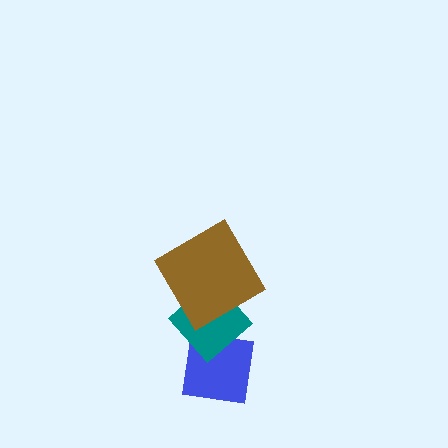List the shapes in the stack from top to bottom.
From top to bottom: the brown diamond, the teal diamond, the blue square.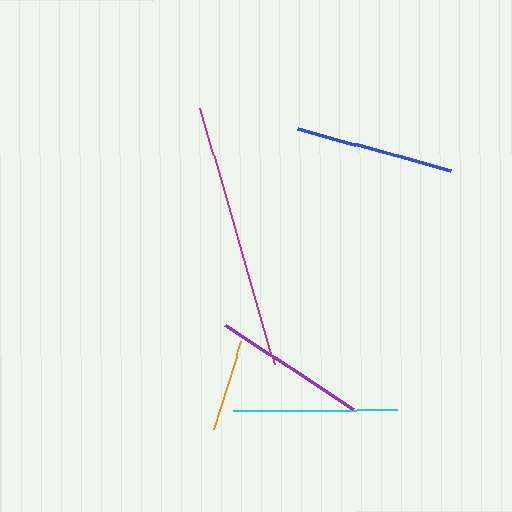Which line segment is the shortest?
The orange line is the shortest at approximately 92 pixels.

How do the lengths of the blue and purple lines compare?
The blue and purple lines are approximately the same length.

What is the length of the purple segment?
The purple segment is approximately 152 pixels long.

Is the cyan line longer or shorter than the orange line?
The cyan line is longer than the orange line.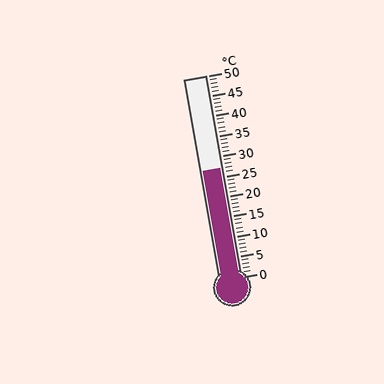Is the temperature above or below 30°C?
The temperature is below 30°C.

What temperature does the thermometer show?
The thermometer shows approximately 27°C.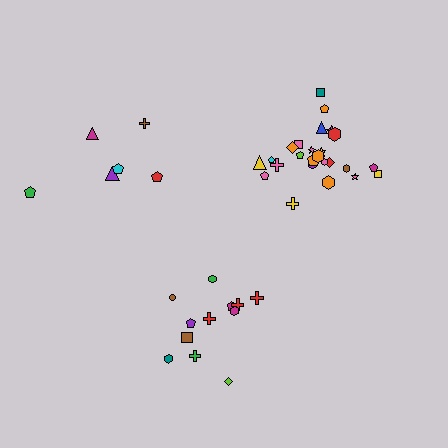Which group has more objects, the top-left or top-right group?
The top-right group.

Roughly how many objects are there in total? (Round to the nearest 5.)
Roughly 45 objects in total.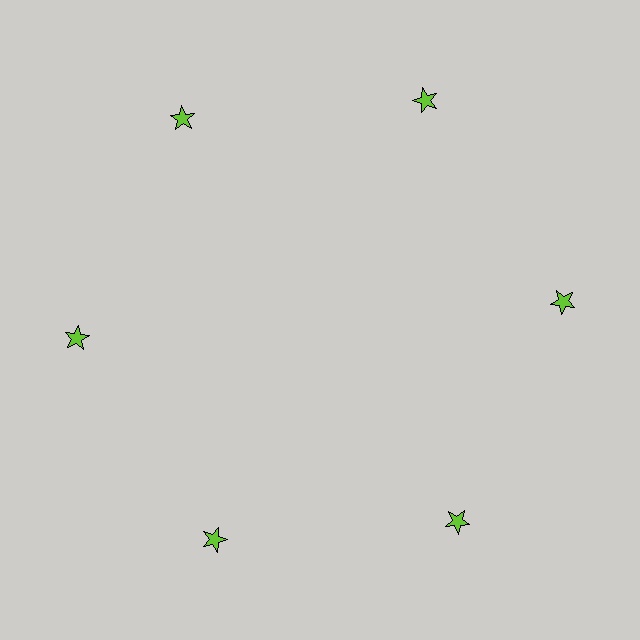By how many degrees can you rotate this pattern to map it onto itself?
The pattern maps onto itself every 60 degrees of rotation.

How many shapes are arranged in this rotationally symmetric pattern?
There are 6 shapes, arranged in 6 groups of 1.